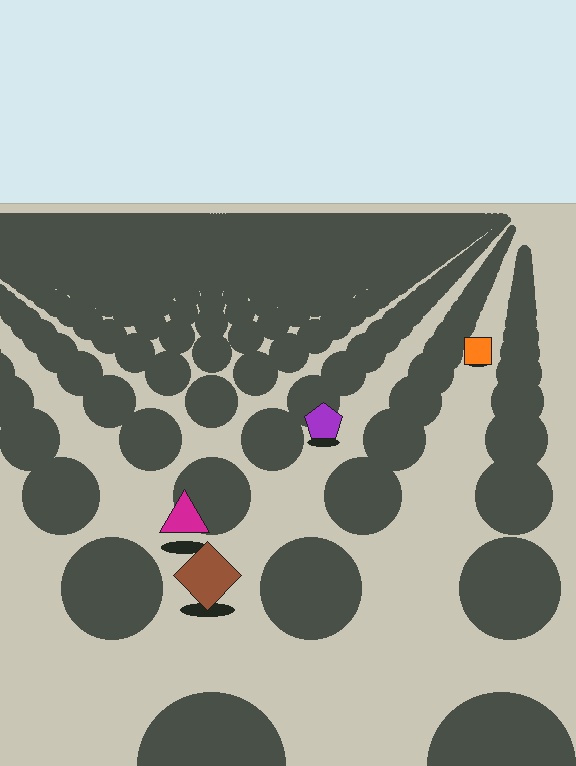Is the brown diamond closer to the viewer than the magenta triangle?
Yes. The brown diamond is closer — you can tell from the texture gradient: the ground texture is coarser near it.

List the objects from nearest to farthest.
From nearest to farthest: the brown diamond, the magenta triangle, the purple pentagon, the orange square.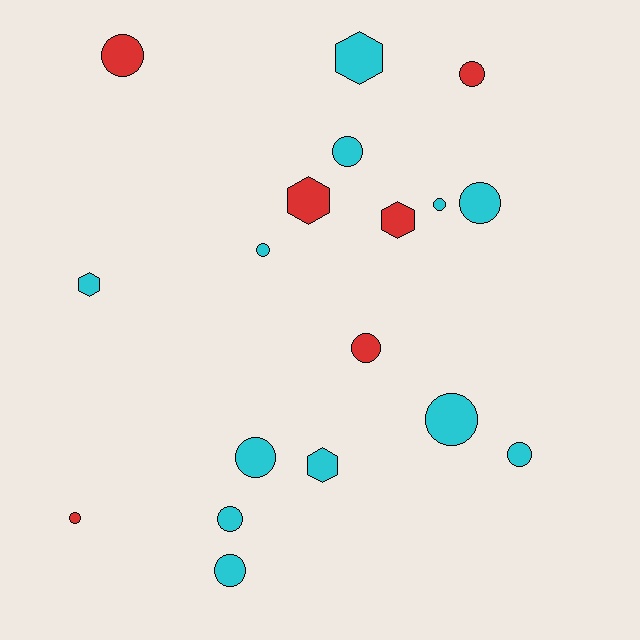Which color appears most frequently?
Cyan, with 12 objects.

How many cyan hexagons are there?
There are 3 cyan hexagons.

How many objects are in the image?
There are 18 objects.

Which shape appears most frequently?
Circle, with 13 objects.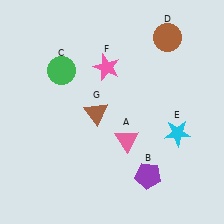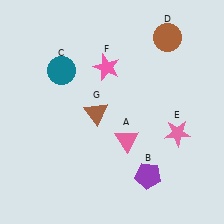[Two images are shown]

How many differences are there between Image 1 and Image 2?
There are 2 differences between the two images.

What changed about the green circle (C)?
In Image 1, C is green. In Image 2, it changed to teal.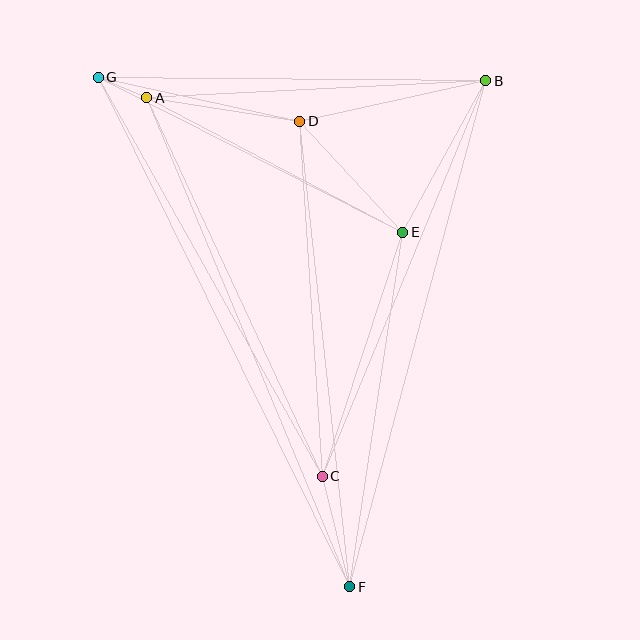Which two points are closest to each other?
Points A and G are closest to each other.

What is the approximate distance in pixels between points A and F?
The distance between A and F is approximately 529 pixels.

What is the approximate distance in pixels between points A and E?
The distance between A and E is approximately 289 pixels.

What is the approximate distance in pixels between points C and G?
The distance between C and G is approximately 457 pixels.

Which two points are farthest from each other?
Points F and G are farthest from each other.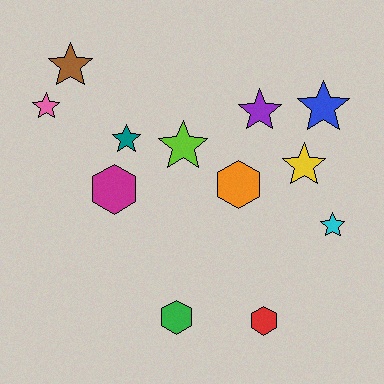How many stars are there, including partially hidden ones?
There are 8 stars.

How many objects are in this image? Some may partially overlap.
There are 12 objects.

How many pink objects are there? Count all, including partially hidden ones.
There is 1 pink object.